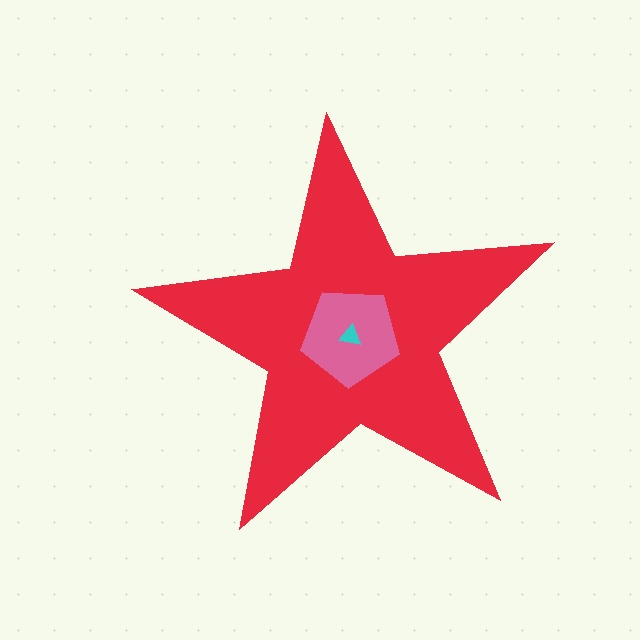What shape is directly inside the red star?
The pink pentagon.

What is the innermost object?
The cyan triangle.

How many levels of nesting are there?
3.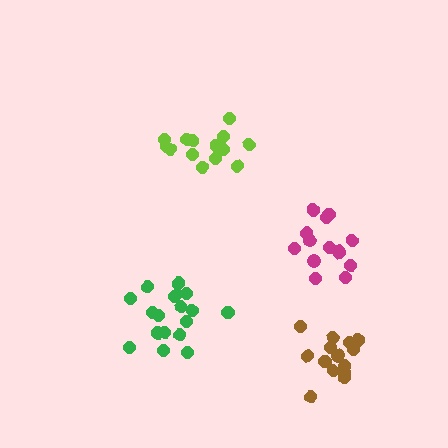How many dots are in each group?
Group 1: 14 dots, Group 2: 14 dots, Group 3: 14 dots, Group 4: 18 dots (60 total).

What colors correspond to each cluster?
The clusters are colored: lime, magenta, brown, green.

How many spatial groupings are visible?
There are 4 spatial groupings.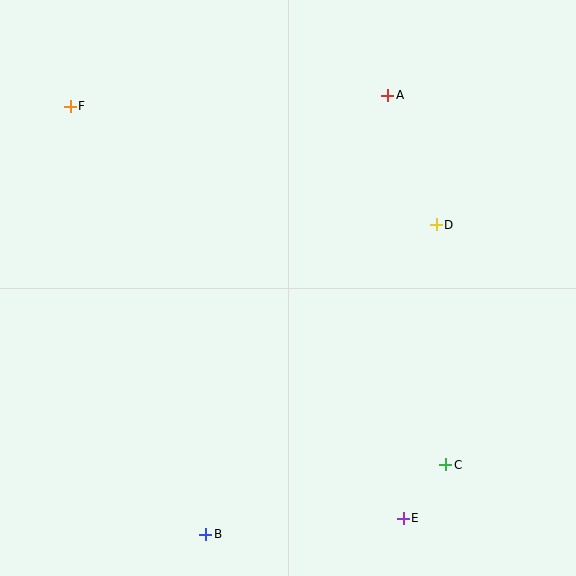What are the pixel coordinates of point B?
Point B is at (206, 534).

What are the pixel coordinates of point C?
Point C is at (446, 465).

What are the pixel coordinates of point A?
Point A is at (388, 95).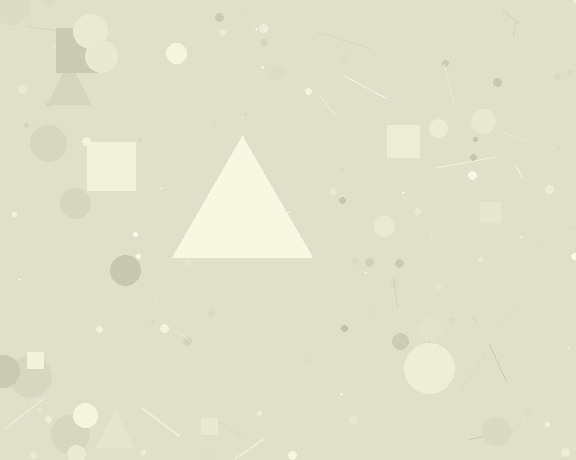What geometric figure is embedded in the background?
A triangle is embedded in the background.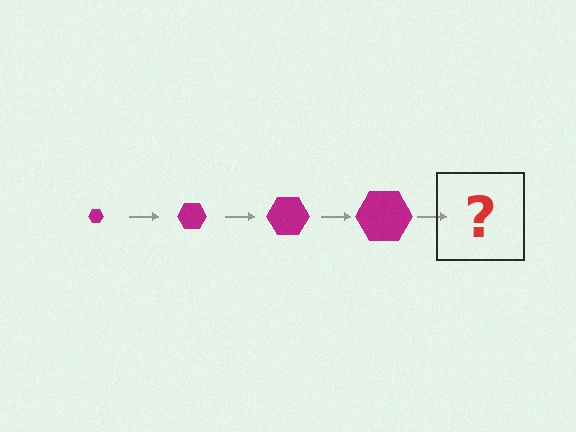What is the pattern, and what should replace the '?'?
The pattern is that the hexagon gets progressively larger each step. The '?' should be a magenta hexagon, larger than the previous one.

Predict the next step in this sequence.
The next step is a magenta hexagon, larger than the previous one.